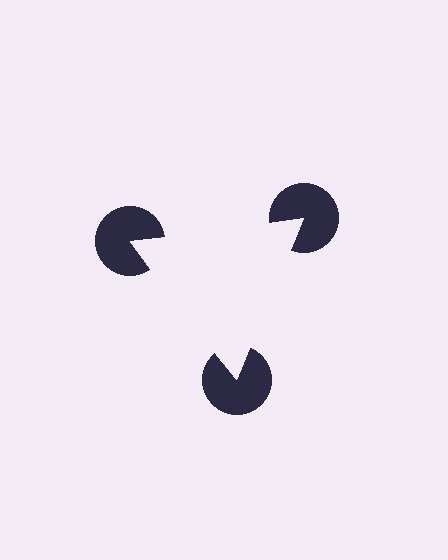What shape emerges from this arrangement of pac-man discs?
An illusory triangle — its edges are inferred from the aligned wedge cuts in the pac-man discs, not physically drawn.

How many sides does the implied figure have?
3 sides.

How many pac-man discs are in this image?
There are 3 — one at each vertex of the illusory triangle.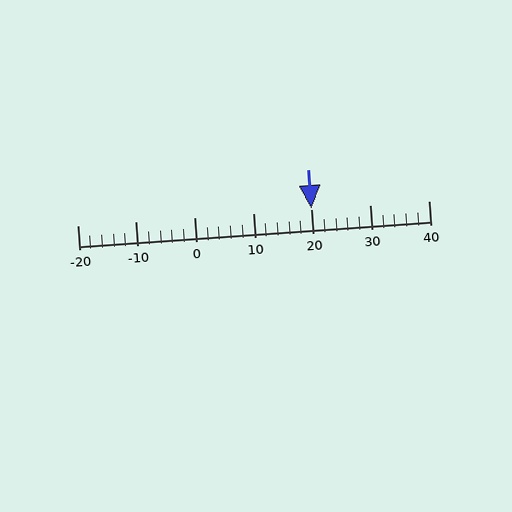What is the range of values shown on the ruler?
The ruler shows values from -20 to 40.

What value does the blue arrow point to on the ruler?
The blue arrow points to approximately 20.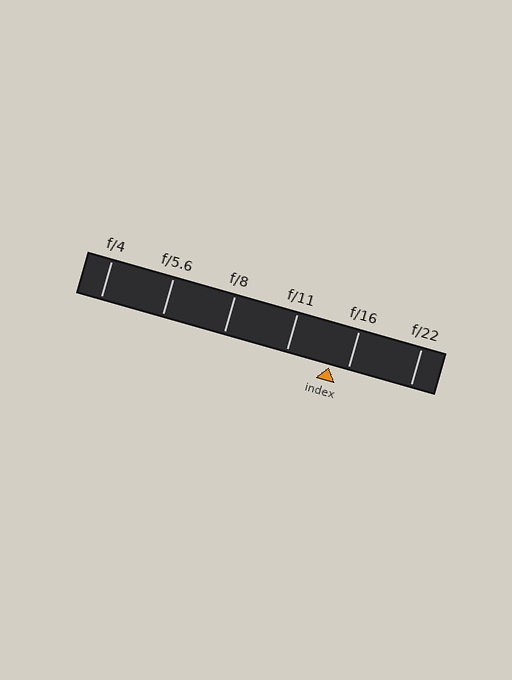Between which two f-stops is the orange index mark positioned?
The index mark is between f/11 and f/16.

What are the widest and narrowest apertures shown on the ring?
The widest aperture shown is f/4 and the narrowest is f/22.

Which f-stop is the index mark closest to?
The index mark is closest to f/16.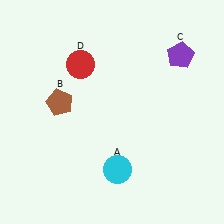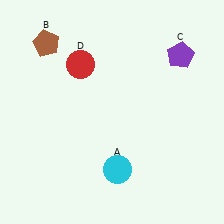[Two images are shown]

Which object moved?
The brown pentagon (B) moved up.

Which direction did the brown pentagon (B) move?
The brown pentagon (B) moved up.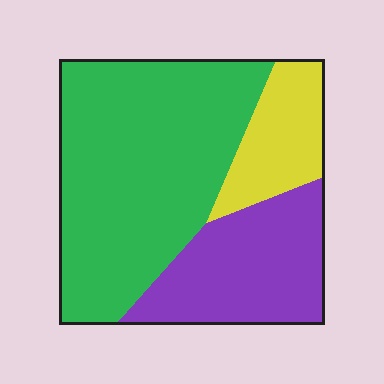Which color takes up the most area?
Green, at roughly 55%.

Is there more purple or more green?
Green.